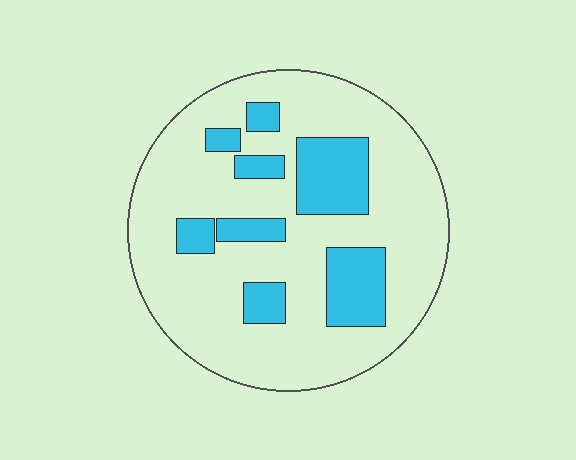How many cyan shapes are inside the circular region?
8.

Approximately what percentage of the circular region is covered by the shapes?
Approximately 25%.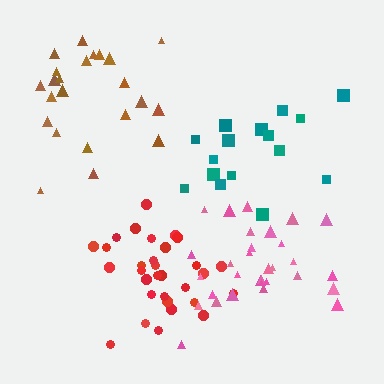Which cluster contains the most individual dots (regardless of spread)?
Red (31).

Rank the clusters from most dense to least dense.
red, pink, brown, teal.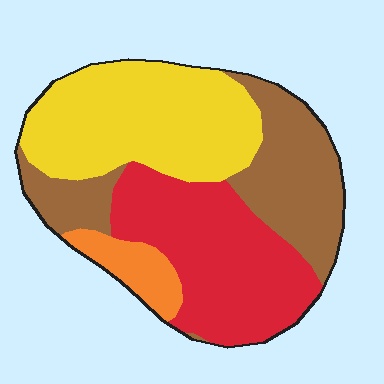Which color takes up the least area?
Orange, at roughly 5%.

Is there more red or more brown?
Red.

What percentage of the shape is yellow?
Yellow takes up between a quarter and a half of the shape.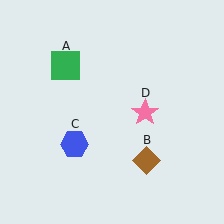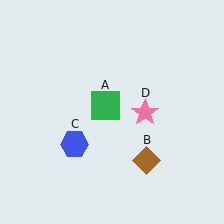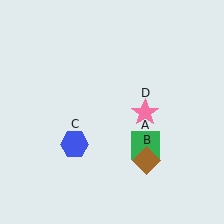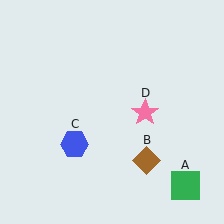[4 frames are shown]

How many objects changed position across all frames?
1 object changed position: green square (object A).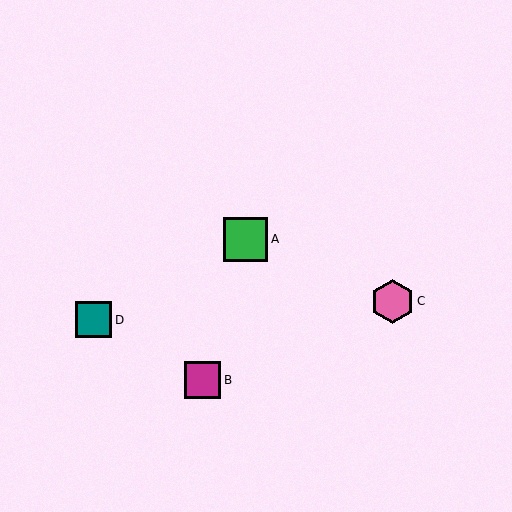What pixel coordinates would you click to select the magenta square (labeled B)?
Click at (203, 380) to select the magenta square B.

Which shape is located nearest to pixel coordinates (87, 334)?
The teal square (labeled D) at (93, 320) is nearest to that location.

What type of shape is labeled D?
Shape D is a teal square.